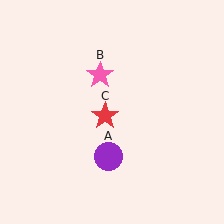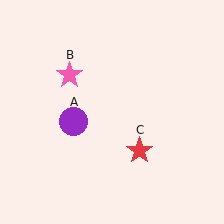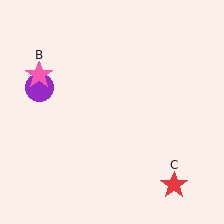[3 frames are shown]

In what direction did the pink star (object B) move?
The pink star (object B) moved left.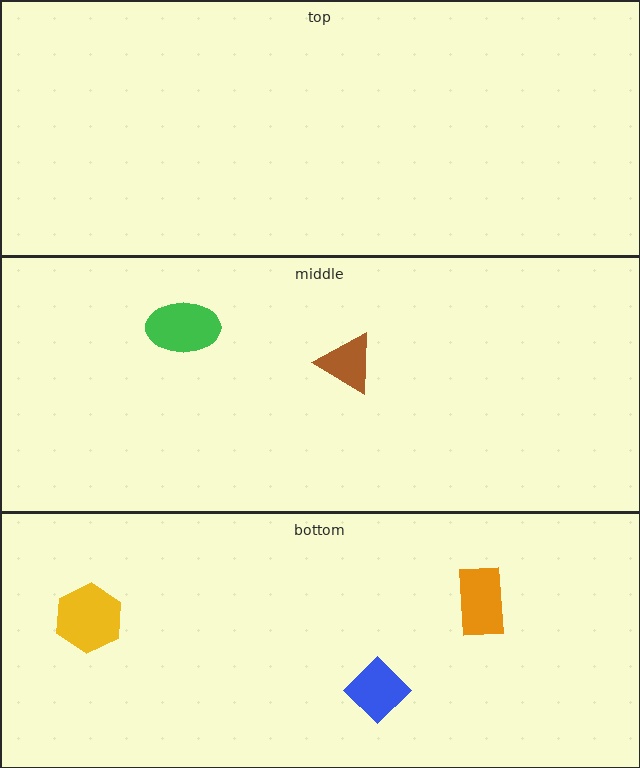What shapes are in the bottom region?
The blue diamond, the orange rectangle, the yellow hexagon.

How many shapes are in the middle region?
2.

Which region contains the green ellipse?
The middle region.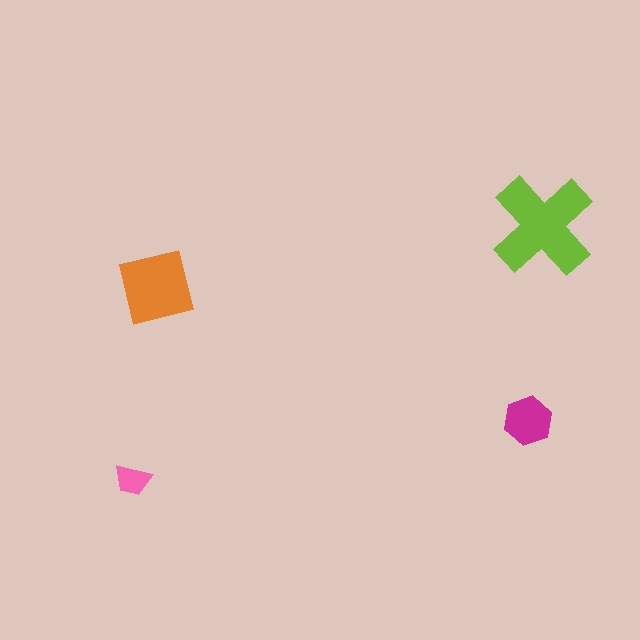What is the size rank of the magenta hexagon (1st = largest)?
3rd.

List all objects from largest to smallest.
The lime cross, the orange square, the magenta hexagon, the pink trapezoid.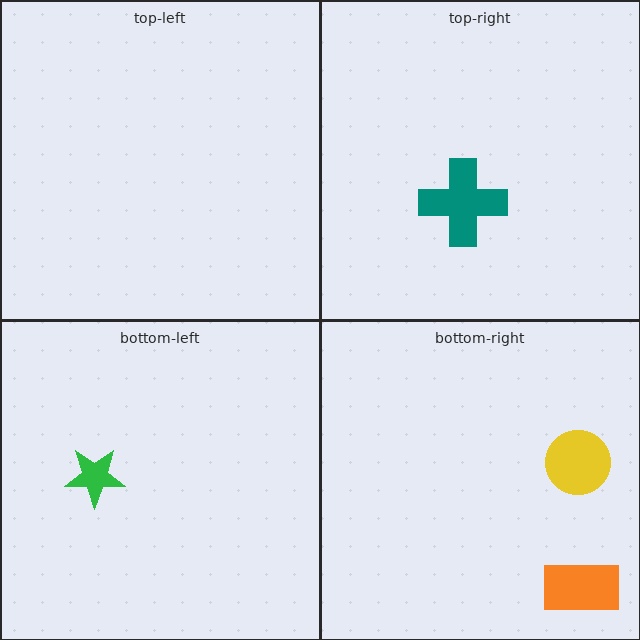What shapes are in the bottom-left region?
The green star.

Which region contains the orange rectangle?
The bottom-right region.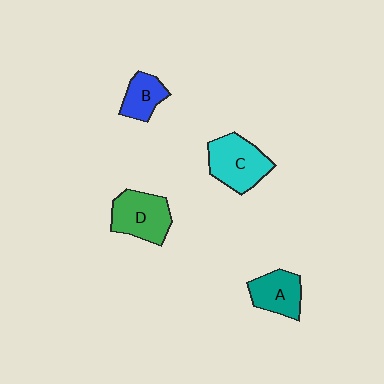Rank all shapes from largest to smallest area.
From largest to smallest: C (cyan), D (green), A (teal), B (blue).